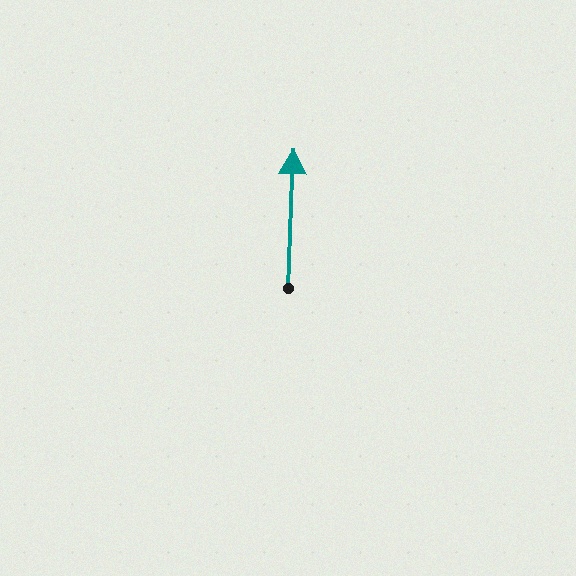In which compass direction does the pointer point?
North.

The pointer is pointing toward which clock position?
Roughly 12 o'clock.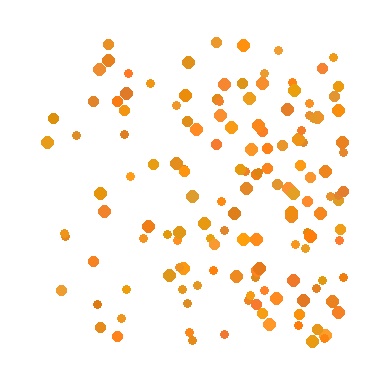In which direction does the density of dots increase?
From left to right, with the right side densest.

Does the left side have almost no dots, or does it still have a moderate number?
Still a moderate number, just noticeably fewer than the right.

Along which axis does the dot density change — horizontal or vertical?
Horizontal.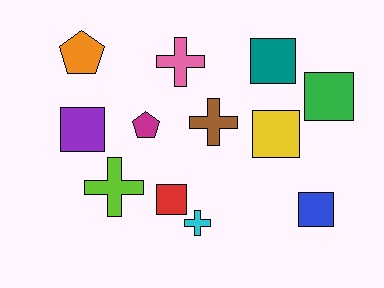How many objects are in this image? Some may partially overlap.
There are 12 objects.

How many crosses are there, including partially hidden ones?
There are 4 crosses.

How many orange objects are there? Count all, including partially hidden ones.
There is 1 orange object.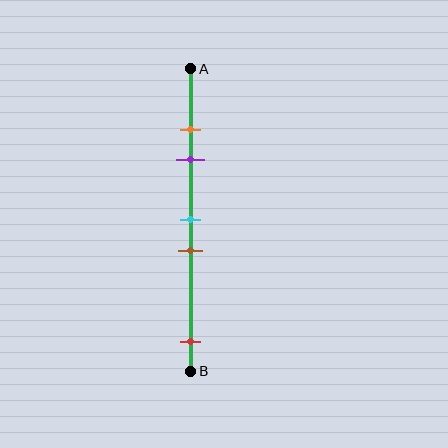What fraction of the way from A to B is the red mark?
The red mark is approximately 90% (0.9) of the way from A to B.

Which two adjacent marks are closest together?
The orange and purple marks are the closest adjacent pair.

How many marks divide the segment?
There are 5 marks dividing the segment.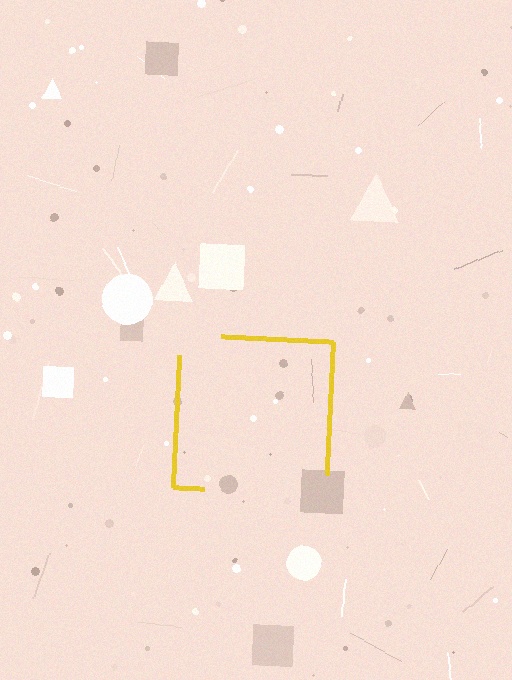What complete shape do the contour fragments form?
The contour fragments form a square.